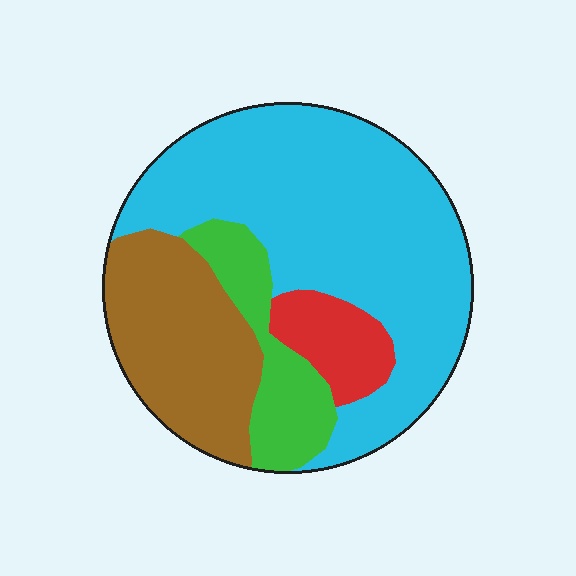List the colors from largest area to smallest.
From largest to smallest: cyan, brown, green, red.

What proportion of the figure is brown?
Brown covers 24% of the figure.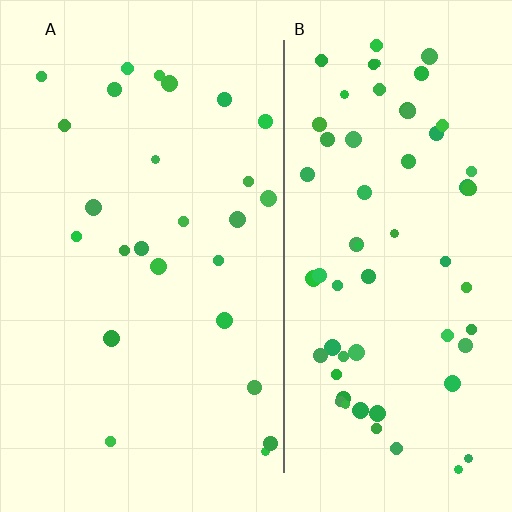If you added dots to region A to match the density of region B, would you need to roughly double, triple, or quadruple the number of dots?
Approximately triple.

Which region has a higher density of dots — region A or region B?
B (the right).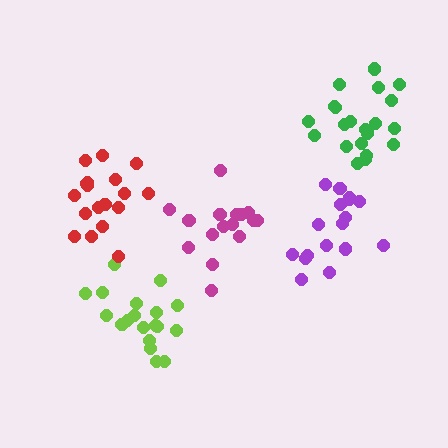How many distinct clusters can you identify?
There are 5 distinct clusters.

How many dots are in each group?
Group 1: 17 dots, Group 2: 19 dots, Group 3: 16 dots, Group 4: 18 dots, Group 5: 21 dots (91 total).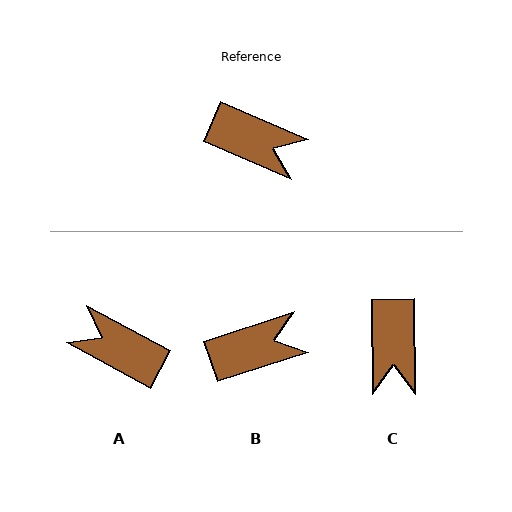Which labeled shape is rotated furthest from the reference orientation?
A, about 175 degrees away.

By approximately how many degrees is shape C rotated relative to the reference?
Approximately 66 degrees clockwise.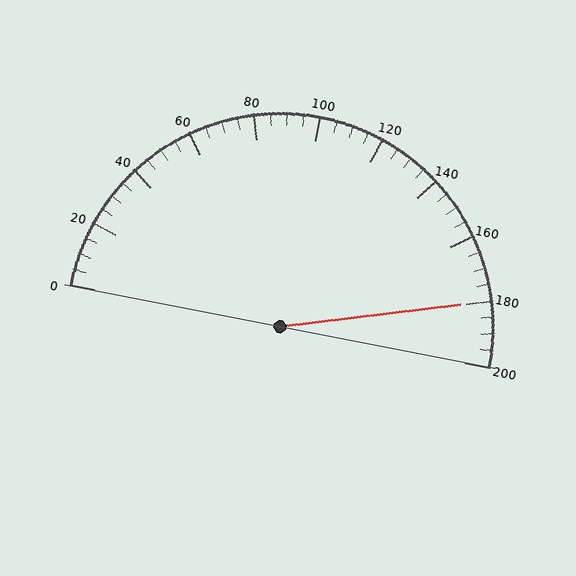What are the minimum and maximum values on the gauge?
The gauge ranges from 0 to 200.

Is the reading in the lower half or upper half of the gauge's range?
The reading is in the upper half of the range (0 to 200).